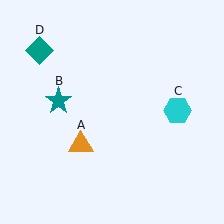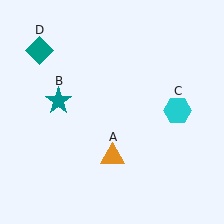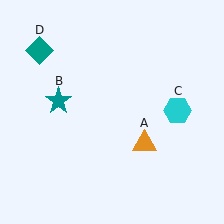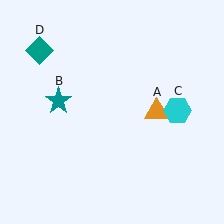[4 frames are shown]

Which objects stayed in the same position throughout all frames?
Teal star (object B) and cyan hexagon (object C) and teal diamond (object D) remained stationary.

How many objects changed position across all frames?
1 object changed position: orange triangle (object A).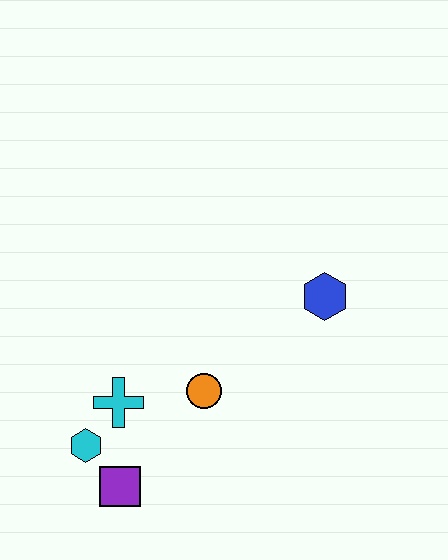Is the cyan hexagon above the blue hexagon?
No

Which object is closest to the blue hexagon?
The orange circle is closest to the blue hexagon.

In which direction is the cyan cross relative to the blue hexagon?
The cyan cross is to the left of the blue hexagon.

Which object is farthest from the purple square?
The blue hexagon is farthest from the purple square.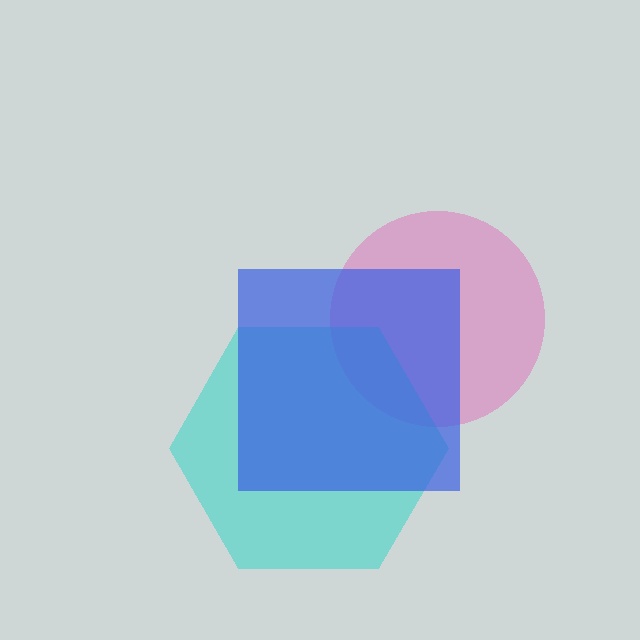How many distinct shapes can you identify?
There are 3 distinct shapes: a pink circle, a cyan hexagon, a blue square.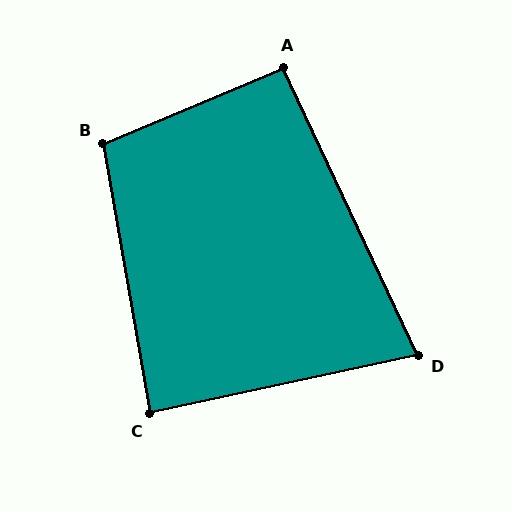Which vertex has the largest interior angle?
B, at approximately 103 degrees.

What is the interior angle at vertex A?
Approximately 92 degrees (approximately right).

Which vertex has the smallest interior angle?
D, at approximately 77 degrees.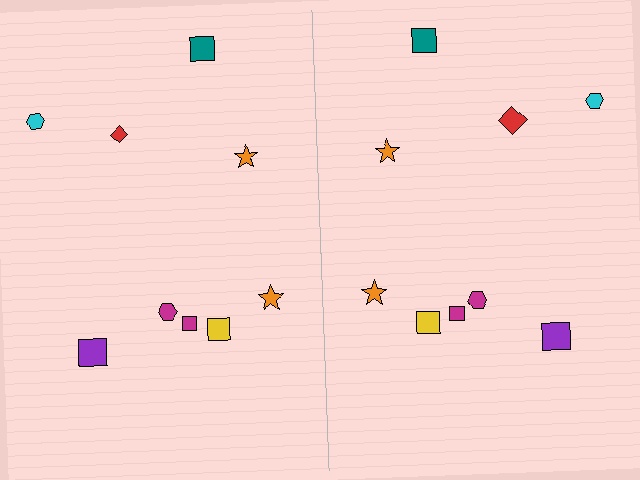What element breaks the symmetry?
The red diamond on the right side has a different size than its mirror counterpart.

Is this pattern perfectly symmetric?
No, the pattern is not perfectly symmetric. The red diamond on the right side has a different size than its mirror counterpart.